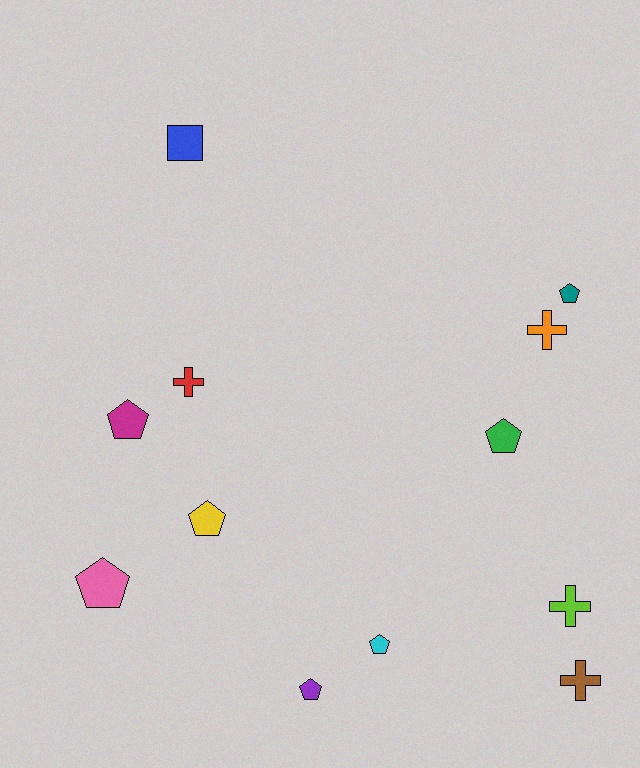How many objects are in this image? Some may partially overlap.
There are 12 objects.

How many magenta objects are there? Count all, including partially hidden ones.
There is 1 magenta object.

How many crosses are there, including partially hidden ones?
There are 4 crosses.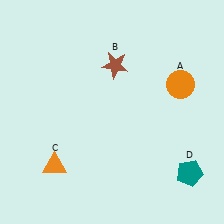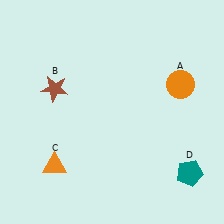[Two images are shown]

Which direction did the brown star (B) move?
The brown star (B) moved left.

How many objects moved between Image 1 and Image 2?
1 object moved between the two images.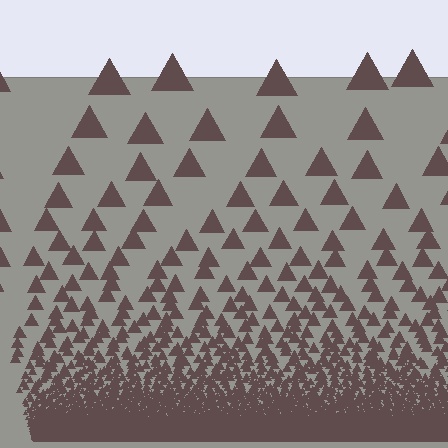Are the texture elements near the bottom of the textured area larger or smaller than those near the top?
Smaller. The gradient is inverted — elements near the bottom are smaller and denser.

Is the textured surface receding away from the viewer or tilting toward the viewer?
The surface appears to tilt toward the viewer. Texture elements get larger and sparser toward the top.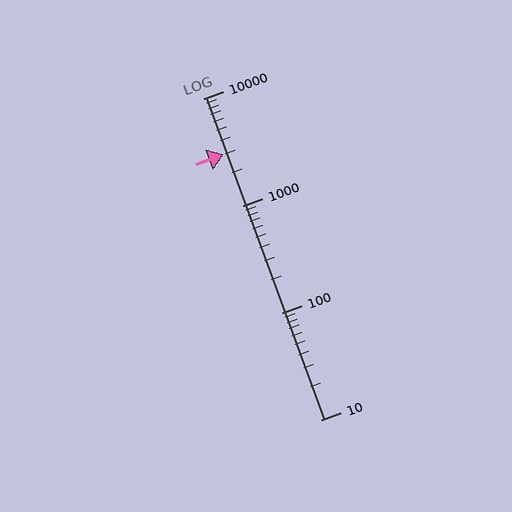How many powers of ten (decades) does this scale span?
The scale spans 3 decades, from 10 to 10000.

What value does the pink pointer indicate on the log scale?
The pointer indicates approximately 3000.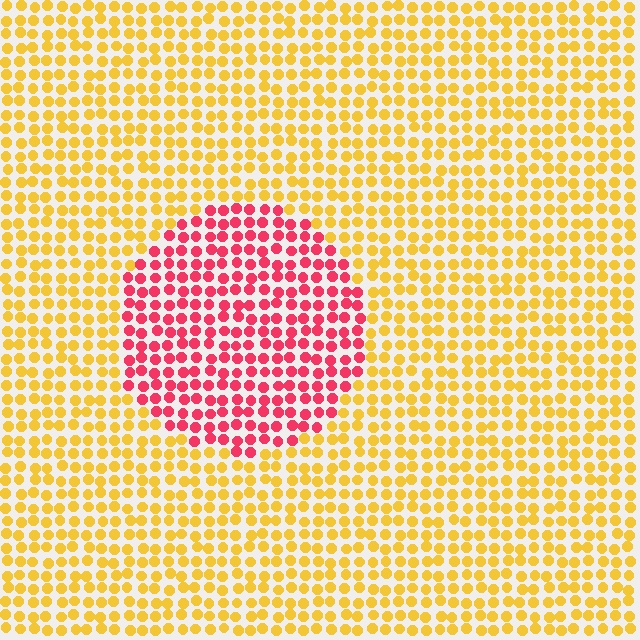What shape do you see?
I see a circle.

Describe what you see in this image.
The image is filled with small yellow elements in a uniform arrangement. A circle-shaped region is visible where the elements are tinted to a slightly different hue, forming a subtle color boundary.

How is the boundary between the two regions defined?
The boundary is defined purely by a slight shift in hue (about 60 degrees). Spacing, size, and orientation are identical on both sides.